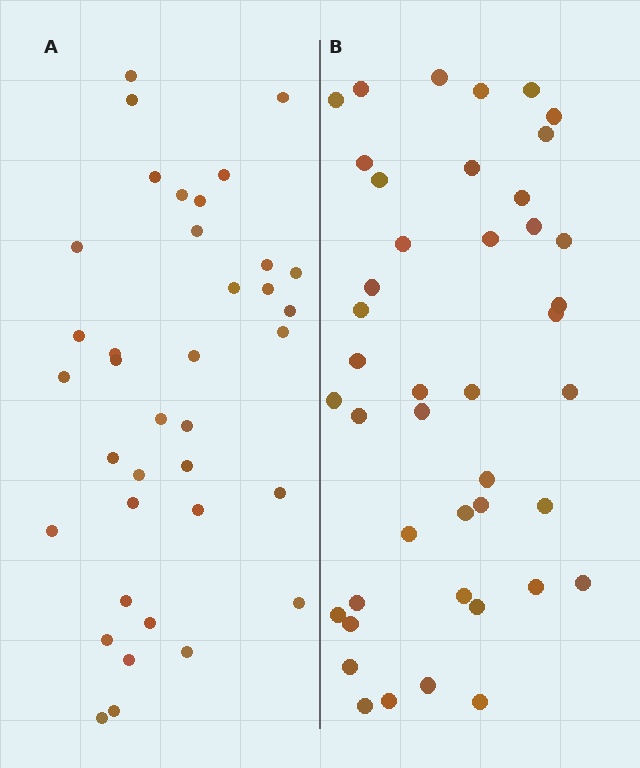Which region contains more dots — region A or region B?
Region B (the right region) has more dots.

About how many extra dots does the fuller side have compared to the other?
Region B has about 6 more dots than region A.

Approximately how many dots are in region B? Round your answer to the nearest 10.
About 40 dots. (The exact count is 43, which rounds to 40.)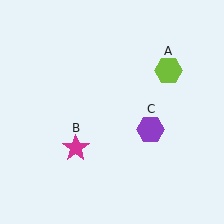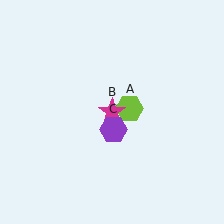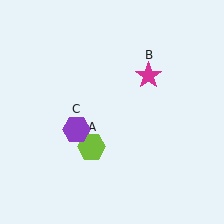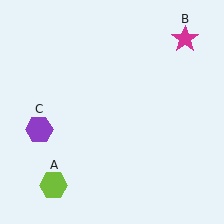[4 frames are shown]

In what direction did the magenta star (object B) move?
The magenta star (object B) moved up and to the right.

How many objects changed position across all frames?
3 objects changed position: lime hexagon (object A), magenta star (object B), purple hexagon (object C).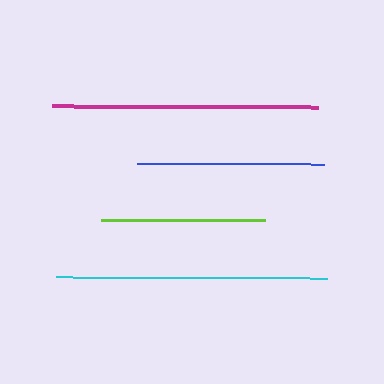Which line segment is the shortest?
The lime line is the shortest at approximately 164 pixels.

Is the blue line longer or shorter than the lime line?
The blue line is longer than the lime line.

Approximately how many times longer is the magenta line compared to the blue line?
The magenta line is approximately 1.4 times the length of the blue line.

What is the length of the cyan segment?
The cyan segment is approximately 272 pixels long.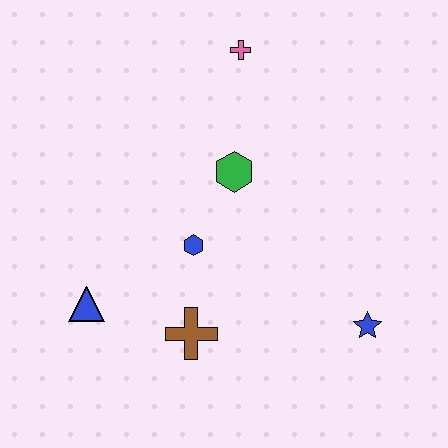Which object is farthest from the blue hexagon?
The pink cross is farthest from the blue hexagon.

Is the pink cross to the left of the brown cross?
No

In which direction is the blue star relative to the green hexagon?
The blue star is below the green hexagon.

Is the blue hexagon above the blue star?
Yes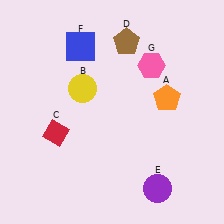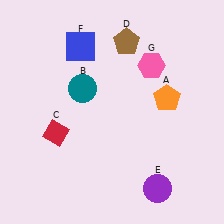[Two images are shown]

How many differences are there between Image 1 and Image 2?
There is 1 difference between the two images.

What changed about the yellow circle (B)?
In Image 1, B is yellow. In Image 2, it changed to teal.